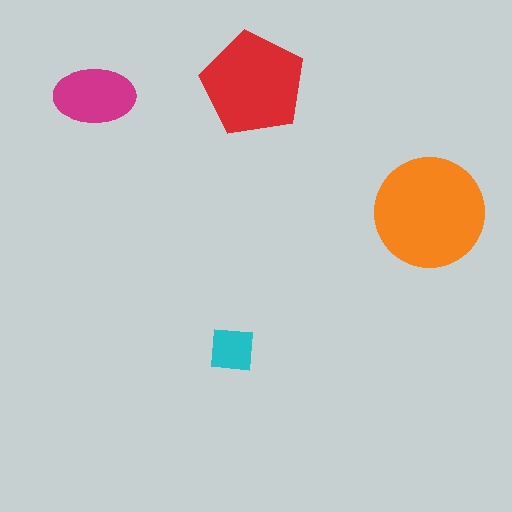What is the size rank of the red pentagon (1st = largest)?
2nd.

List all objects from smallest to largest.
The cyan square, the magenta ellipse, the red pentagon, the orange circle.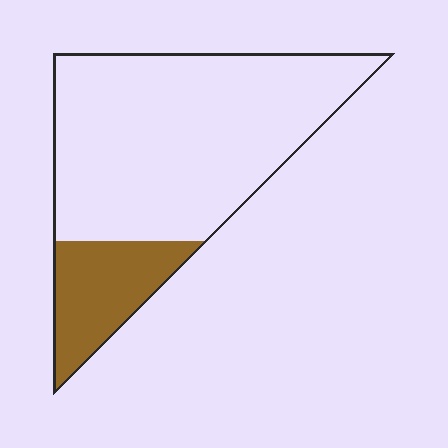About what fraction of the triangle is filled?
About one fifth (1/5).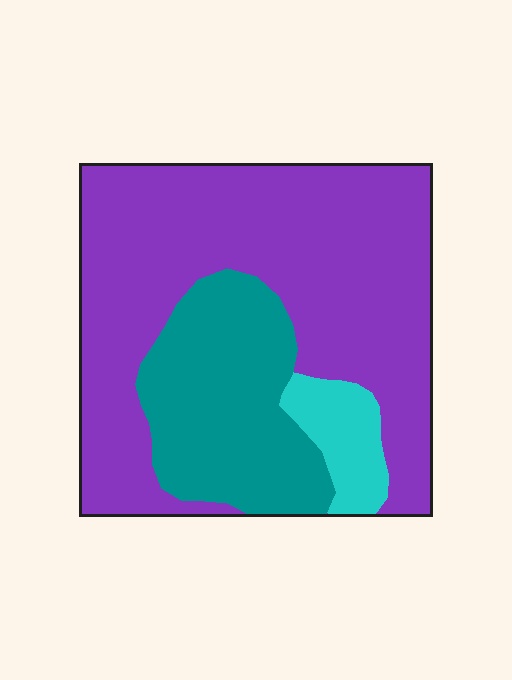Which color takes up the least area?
Cyan, at roughly 10%.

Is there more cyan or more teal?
Teal.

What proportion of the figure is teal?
Teal takes up between a sixth and a third of the figure.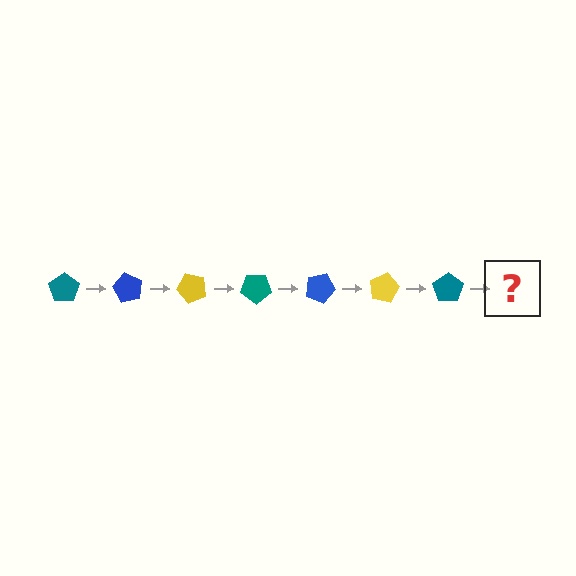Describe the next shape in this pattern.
It should be a blue pentagon, rotated 420 degrees from the start.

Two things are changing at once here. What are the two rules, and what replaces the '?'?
The two rules are that it rotates 60 degrees each step and the color cycles through teal, blue, and yellow. The '?' should be a blue pentagon, rotated 420 degrees from the start.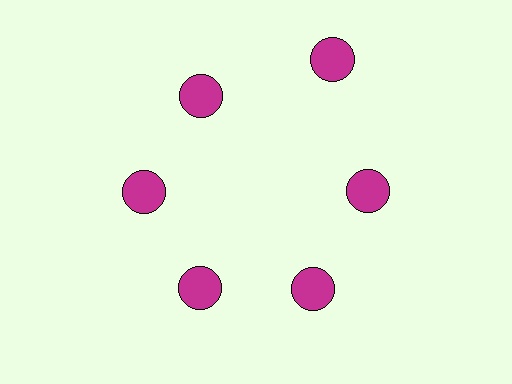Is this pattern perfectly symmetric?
No. The 6 magenta circles are arranged in a ring, but one element near the 1 o'clock position is pushed outward from the center, breaking the 6-fold rotational symmetry.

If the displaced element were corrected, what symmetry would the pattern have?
It would have 6-fold rotational symmetry — the pattern would map onto itself every 60 degrees.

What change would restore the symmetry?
The symmetry would be restored by moving it inward, back onto the ring so that all 6 circles sit at equal angles and equal distance from the center.